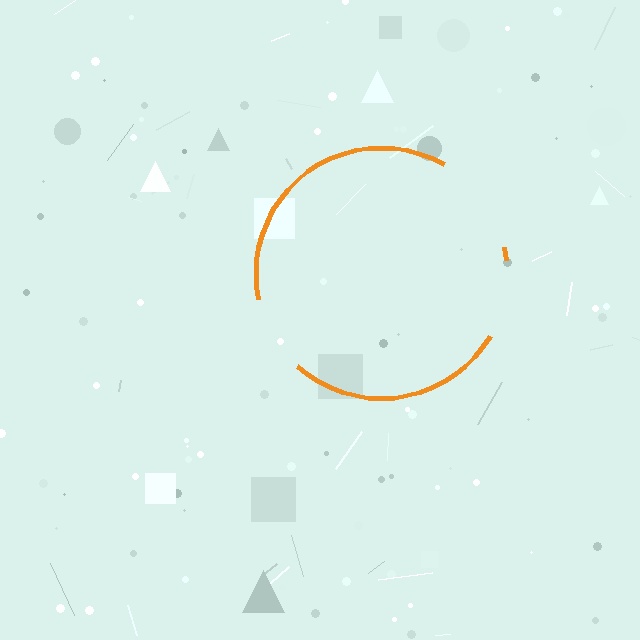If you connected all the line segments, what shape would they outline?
They would outline a circle.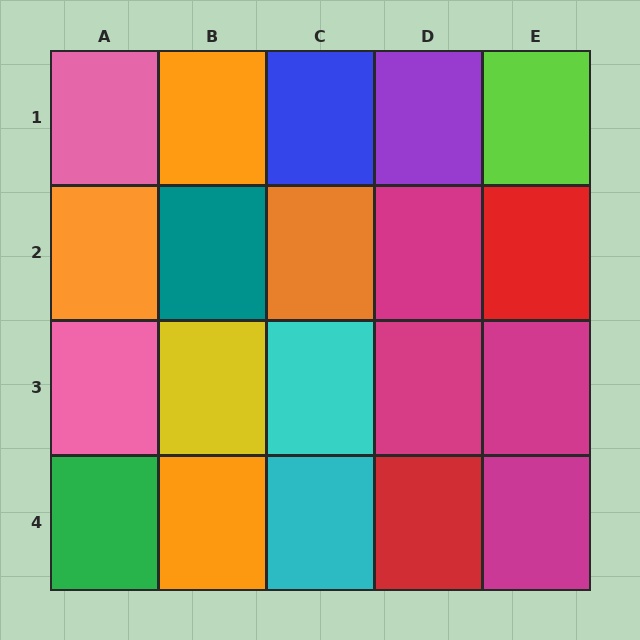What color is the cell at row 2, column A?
Orange.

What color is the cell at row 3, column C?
Cyan.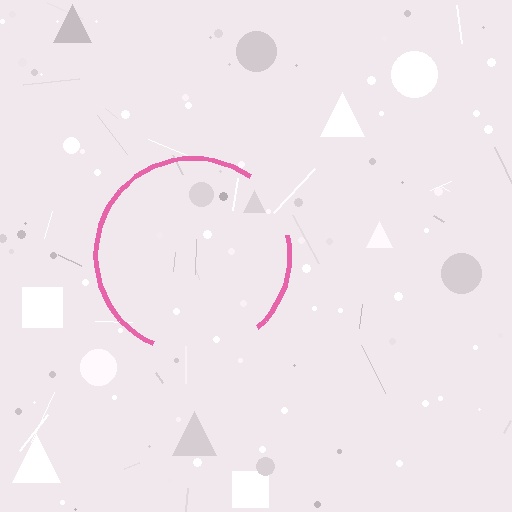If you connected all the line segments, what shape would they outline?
They would outline a circle.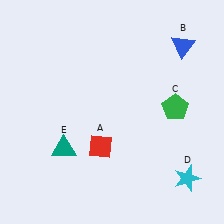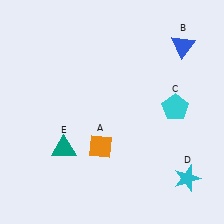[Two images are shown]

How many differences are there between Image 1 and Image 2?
There are 2 differences between the two images.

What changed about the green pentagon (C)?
In Image 1, C is green. In Image 2, it changed to cyan.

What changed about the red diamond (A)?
In Image 1, A is red. In Image 2, it changed to orange.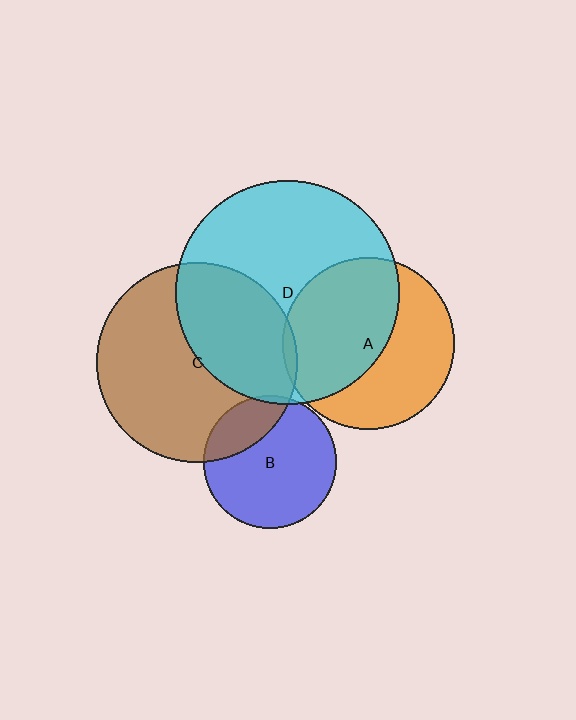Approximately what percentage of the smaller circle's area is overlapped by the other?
Approximately 40%.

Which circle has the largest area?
Circle D (cyan).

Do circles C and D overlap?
Yes.